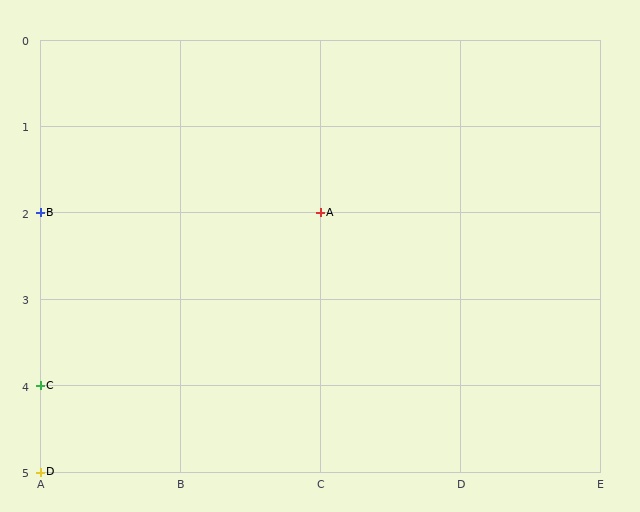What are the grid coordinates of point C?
Point C is at grid coordinates (A, 4).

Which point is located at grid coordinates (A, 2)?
Point B is at (A, 2).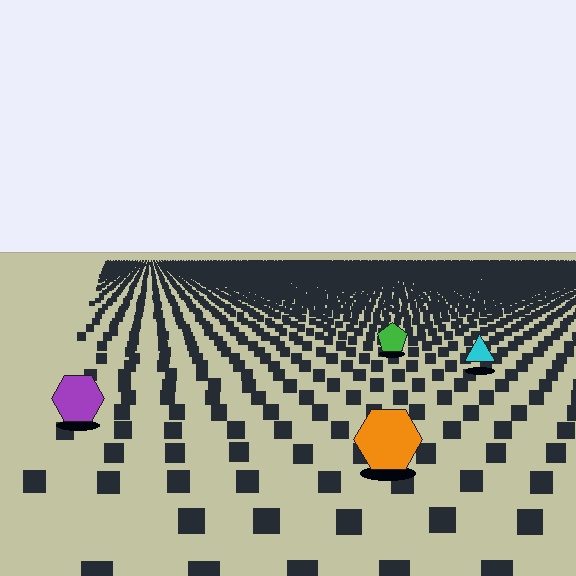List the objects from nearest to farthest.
From nearest to farthest: the orange hexagon, the purple hexagon, the cyan triangle, the green pentagon.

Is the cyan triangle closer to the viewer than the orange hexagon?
No. The orange hexagon is closer — you can tell from the texture gradient: the ground texture is coarser near it.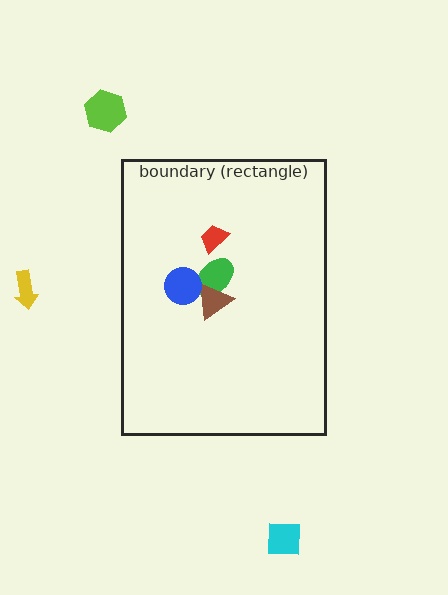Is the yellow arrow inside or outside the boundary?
Outside.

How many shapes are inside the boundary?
4 inside, 3 outside.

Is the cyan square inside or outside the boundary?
Outside.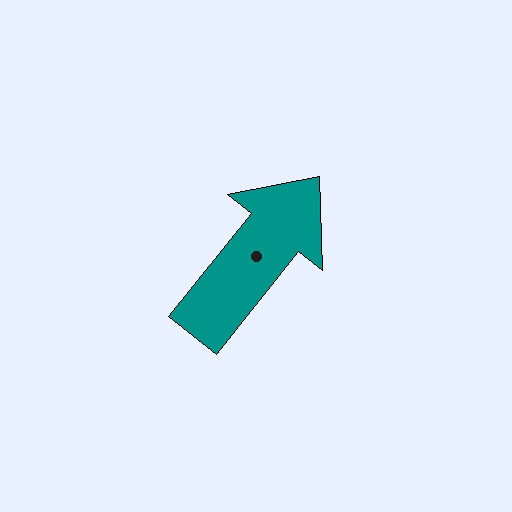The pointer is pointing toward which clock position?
Roughly 1 o'clock.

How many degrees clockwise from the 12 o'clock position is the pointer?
Approximately 38 degrees.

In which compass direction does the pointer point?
Northeast.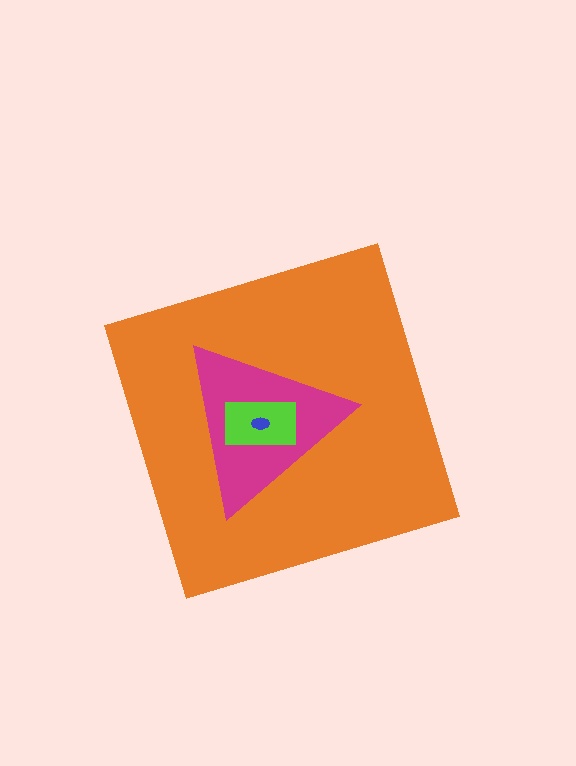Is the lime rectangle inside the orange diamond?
Yes.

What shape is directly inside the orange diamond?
The magenta triangle.